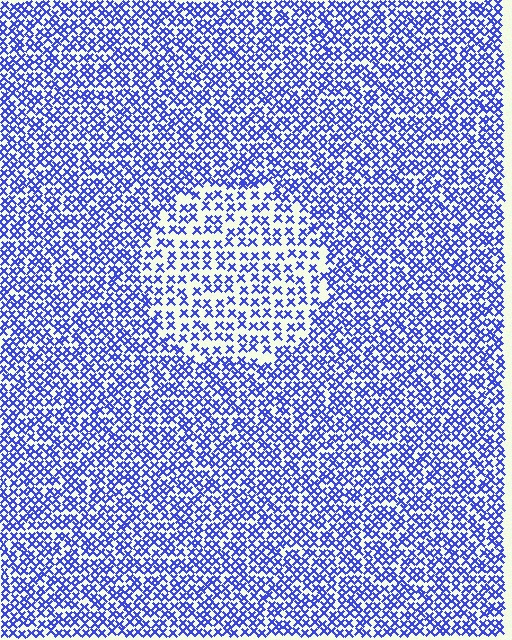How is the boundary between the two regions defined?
The boundary is defined by a change in element density (approximately 1.8x ratio). All elements are the same color, size, and shape.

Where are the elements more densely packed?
The elements are more densely packed outside the circle boundary.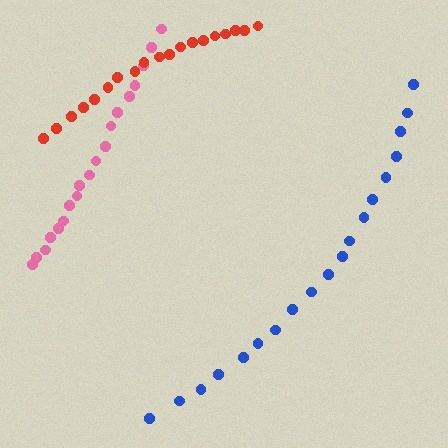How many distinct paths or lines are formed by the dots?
There are 3 distinct paths.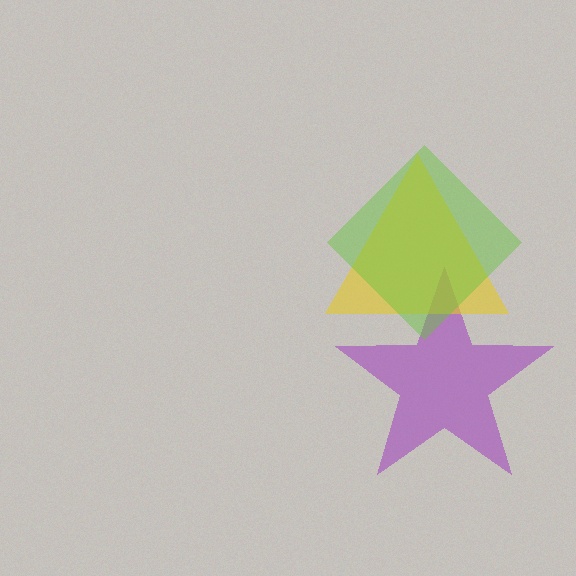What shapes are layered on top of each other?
The layered shapes are: a purple star, a yellow triangle, a lime diamond.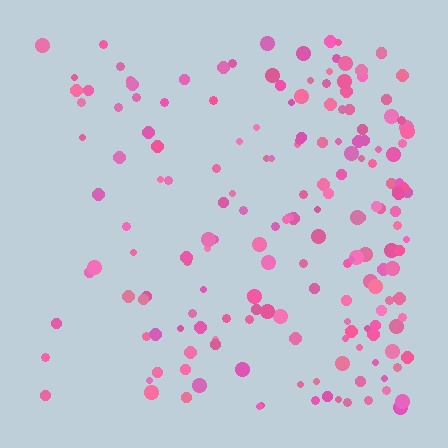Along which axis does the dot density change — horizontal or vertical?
Horizontal.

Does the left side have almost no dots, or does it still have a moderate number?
Still a moderate number, just noticeably fewer than the right.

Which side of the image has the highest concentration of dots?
The right.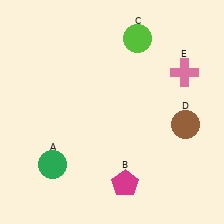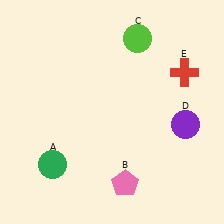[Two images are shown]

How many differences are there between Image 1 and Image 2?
There are 3 differences between the two images.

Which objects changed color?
B changed from magenta to pink. D changed from brown to purple. E changed from pink to red.